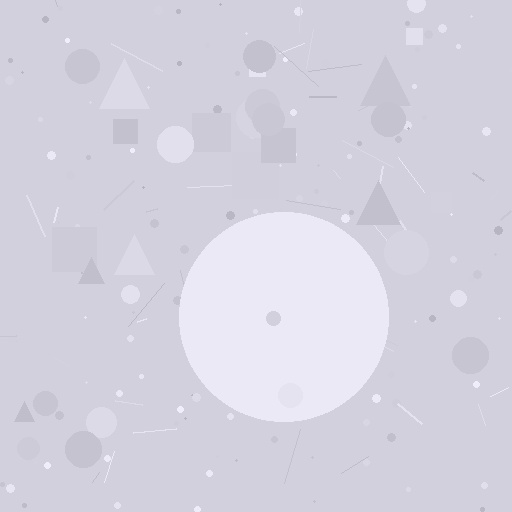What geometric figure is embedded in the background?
A circle is embedded in the background.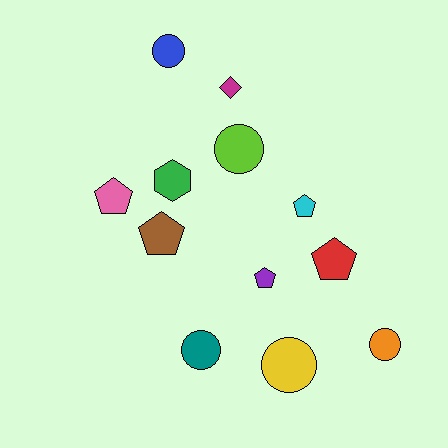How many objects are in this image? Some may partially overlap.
There are 12 objects.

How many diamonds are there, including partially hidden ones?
There is 1 diamond.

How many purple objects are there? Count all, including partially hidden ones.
There is 1 purple object.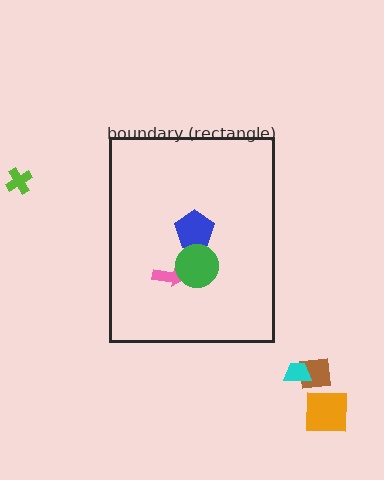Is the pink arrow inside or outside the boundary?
Inside.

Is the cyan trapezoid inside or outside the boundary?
Outside.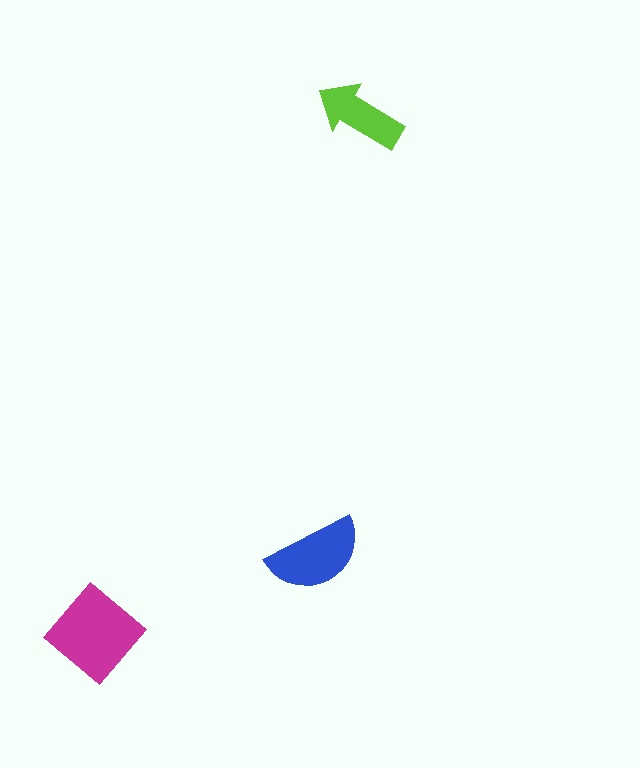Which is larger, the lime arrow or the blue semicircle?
The blue semicircle.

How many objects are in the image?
There are 3 objects in the image.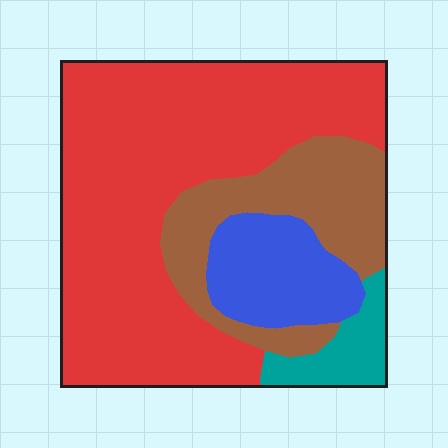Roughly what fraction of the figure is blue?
Blue covers 13% of the figure.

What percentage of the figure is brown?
Brown covers about 20% of the figure.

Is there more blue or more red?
Red.